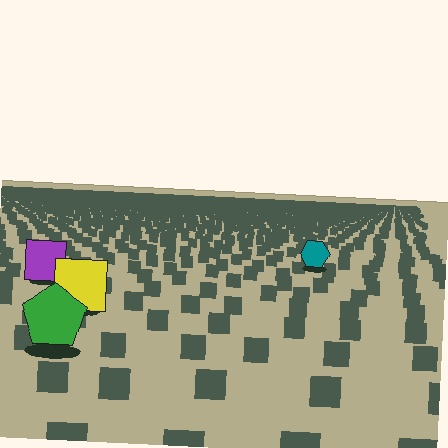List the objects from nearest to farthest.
From nearest to farthest: the green pentagon, the yellow square, the purple square, the teal hexagon.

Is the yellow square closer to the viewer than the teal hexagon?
Yes. The yellow square is closer — you can tell from the texture gradient: the ground texture is coarser near it.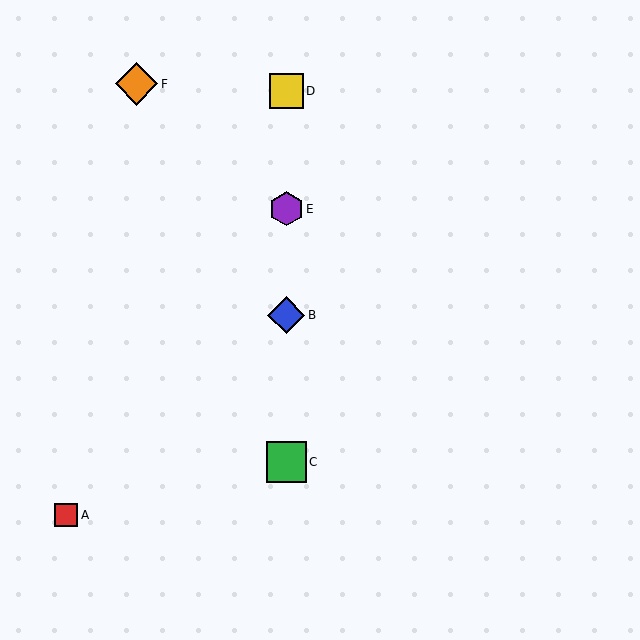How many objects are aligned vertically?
4 objects (B, C, D, E) are aligned vertically.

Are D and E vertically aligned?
Yes, both are at x≈286.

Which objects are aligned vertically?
Objects B, C, D, E are aligned vertically.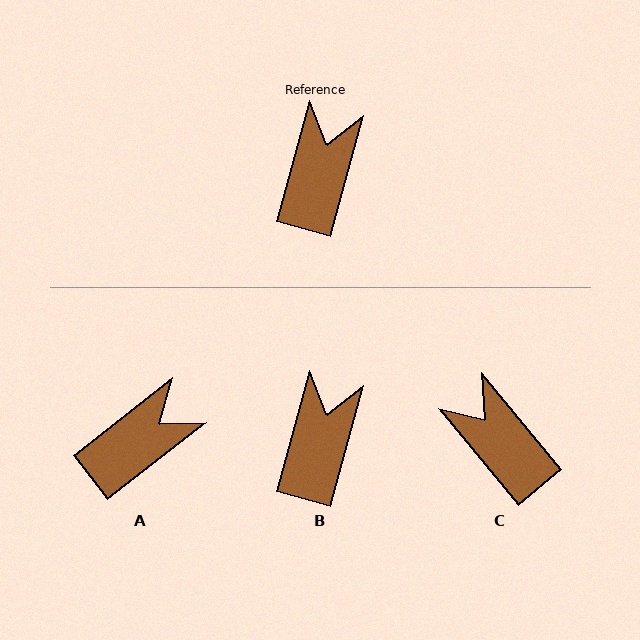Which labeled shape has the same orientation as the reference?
B.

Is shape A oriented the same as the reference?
No, it is off by about 37 degrees.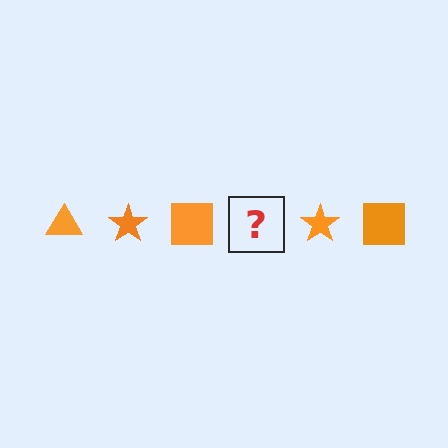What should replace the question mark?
The question mark should be replaced with an orange triangle.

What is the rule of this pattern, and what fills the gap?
The rule is that the pattern cycles through triangle, star, square shapes in orange. The gap should be filled with an orange triangle.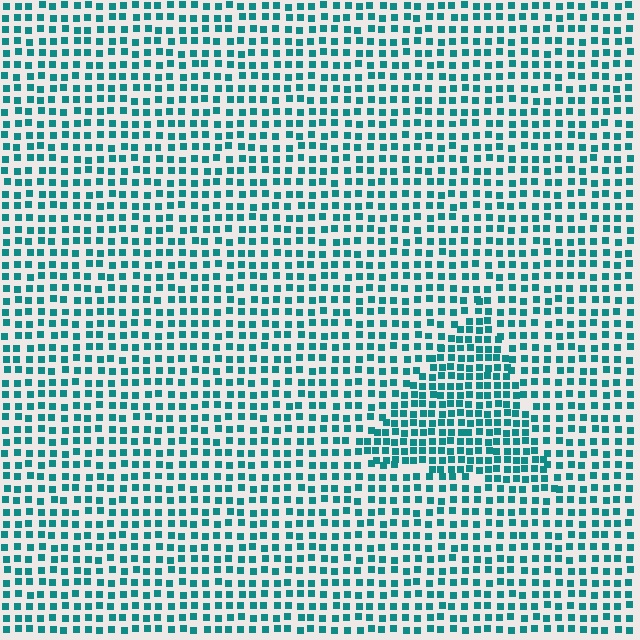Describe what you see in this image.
The image contains small teal elements arranged at two different densities. A triangle-shaped region is visible where the elements are more densely packed than the surrounding area.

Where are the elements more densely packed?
The elements are more densely packed inside the triangle boundary.